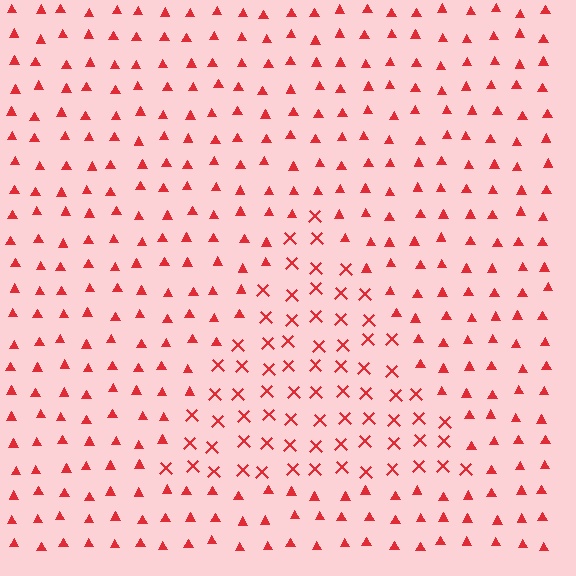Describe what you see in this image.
The image is filled with small red elements arranged in a uniform grid. A triangle-shaped region contains X marks, while the surrounding area contains triangles. The boundary is defined purely by the change in element shape.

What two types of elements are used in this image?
The image uses X marks inside the triangle region and triangles outside it.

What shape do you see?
I see a triangle.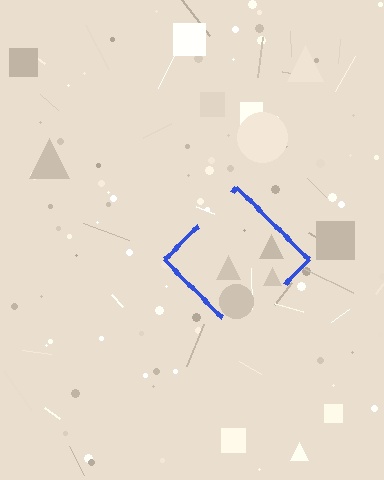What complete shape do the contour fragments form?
The contour fragments form a diamond.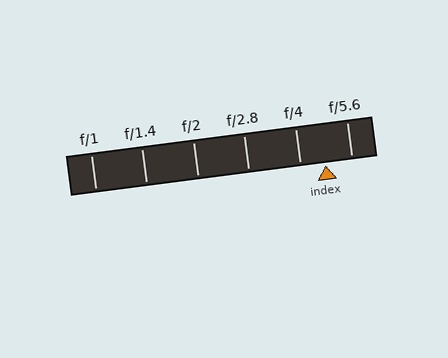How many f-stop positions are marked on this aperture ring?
There are 6 f-stop positions marked.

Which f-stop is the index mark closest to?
The index mark is closest to f/4.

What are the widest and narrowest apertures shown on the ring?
The widest aperture shown is f/1 and the narrowest is f/5.6.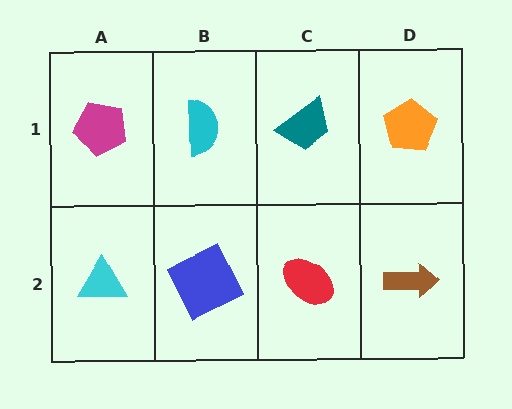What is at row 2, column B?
A blue square.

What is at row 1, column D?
An orange pentagon.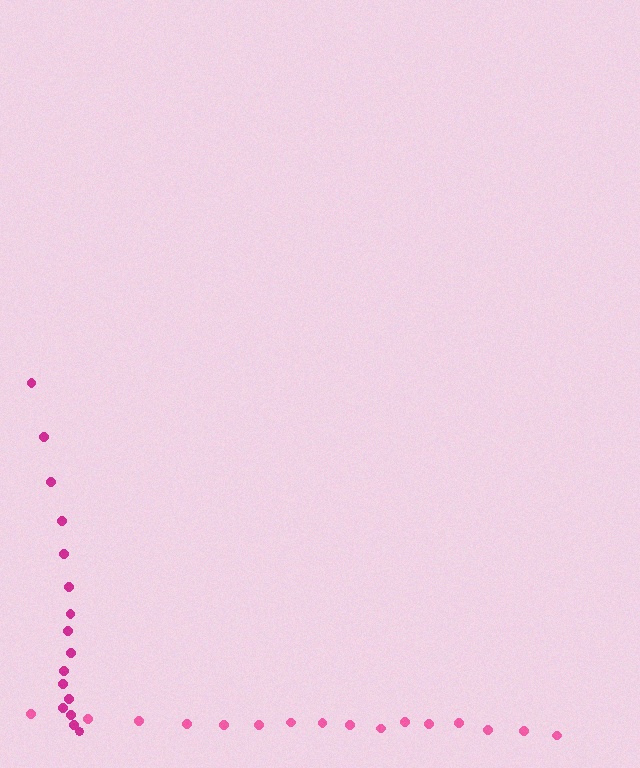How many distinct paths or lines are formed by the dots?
There are 2 distinct paths.